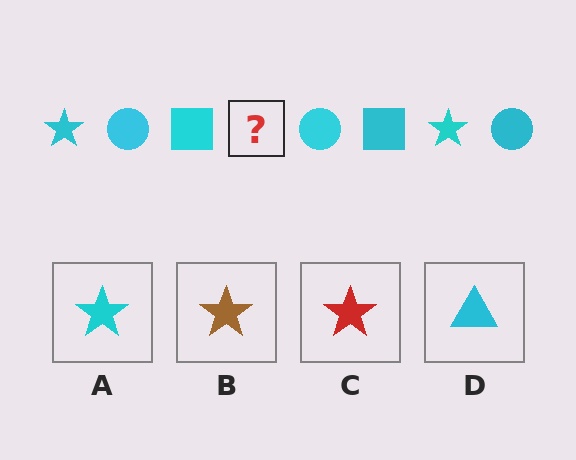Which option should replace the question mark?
Option A.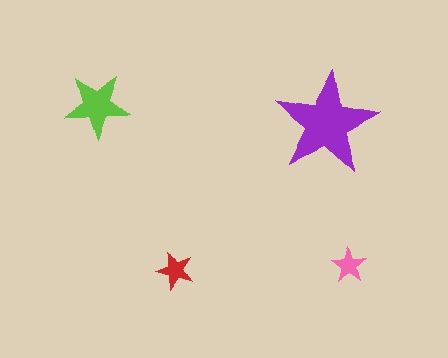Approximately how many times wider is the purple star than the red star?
About 3 times wider.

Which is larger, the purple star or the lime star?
The purple one.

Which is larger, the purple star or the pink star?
The purple one.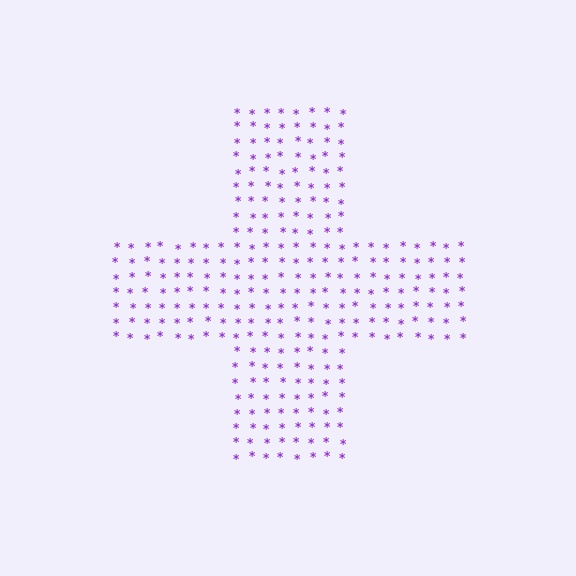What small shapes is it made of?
It is made of small asterisks.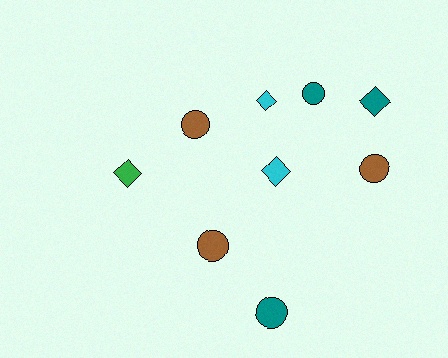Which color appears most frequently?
Teal, with 3 objects.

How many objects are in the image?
There are 9 objects.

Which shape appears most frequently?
Circle, with 5 objects.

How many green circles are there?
There are no green circles.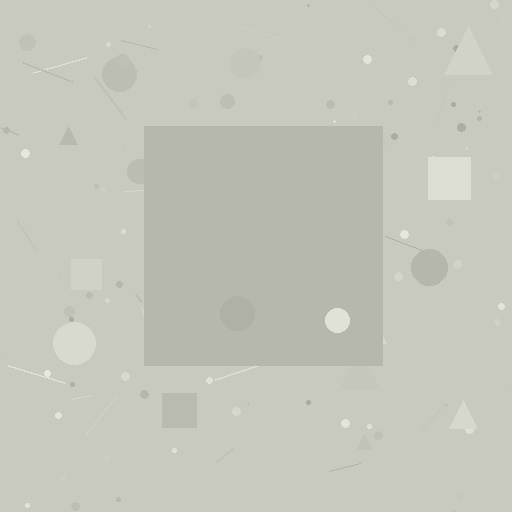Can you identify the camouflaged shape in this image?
The camouflaged shape is a square.